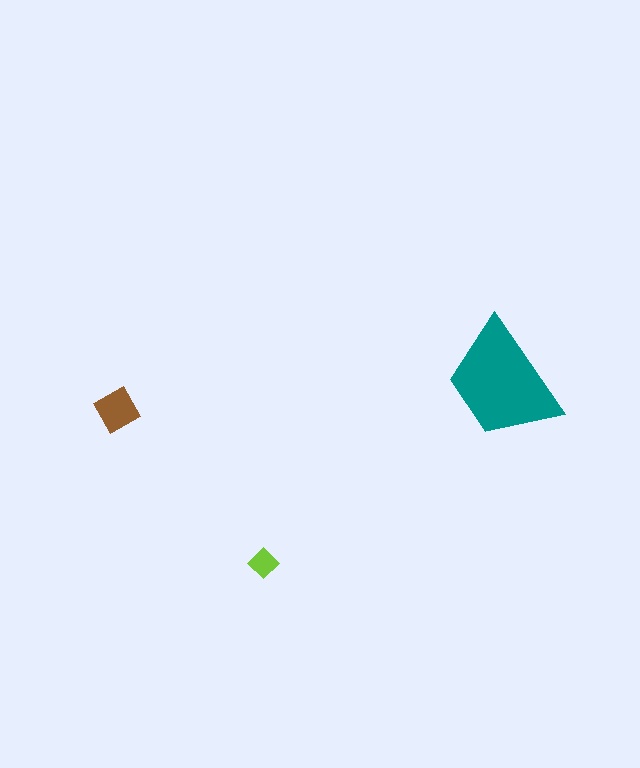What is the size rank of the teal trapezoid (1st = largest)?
1st.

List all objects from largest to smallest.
The teal trapezoid, the brown square, the lime diamond.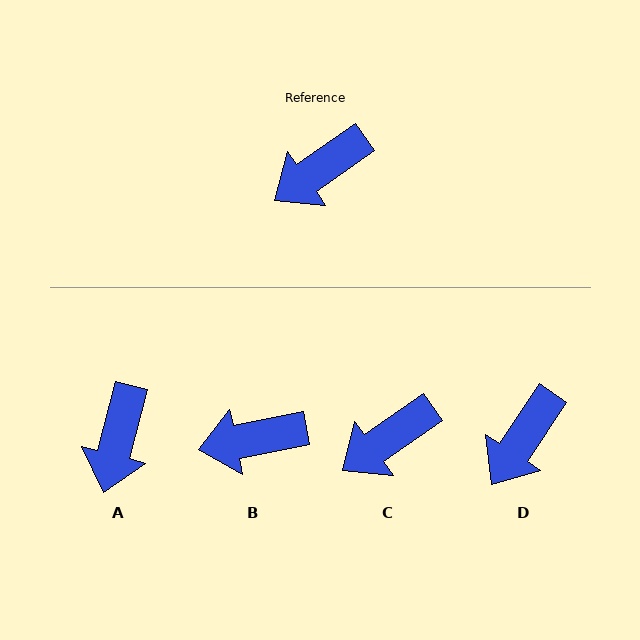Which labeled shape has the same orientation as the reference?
C.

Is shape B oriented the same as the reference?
No, it is off by about 24 degrees.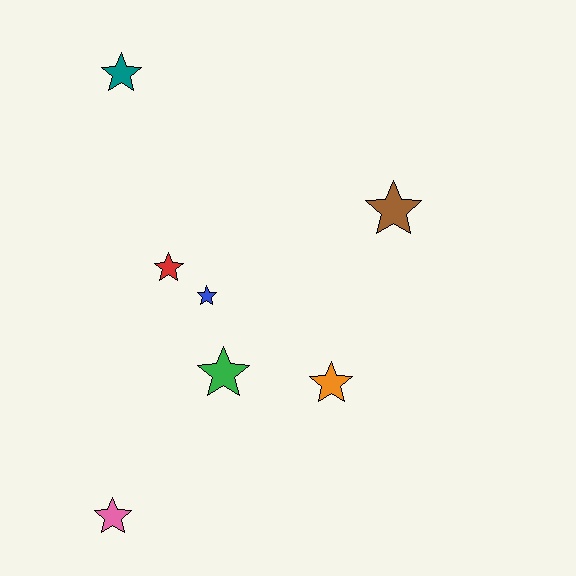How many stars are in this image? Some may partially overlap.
There are 7 stars.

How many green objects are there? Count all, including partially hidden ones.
There is 1 green object.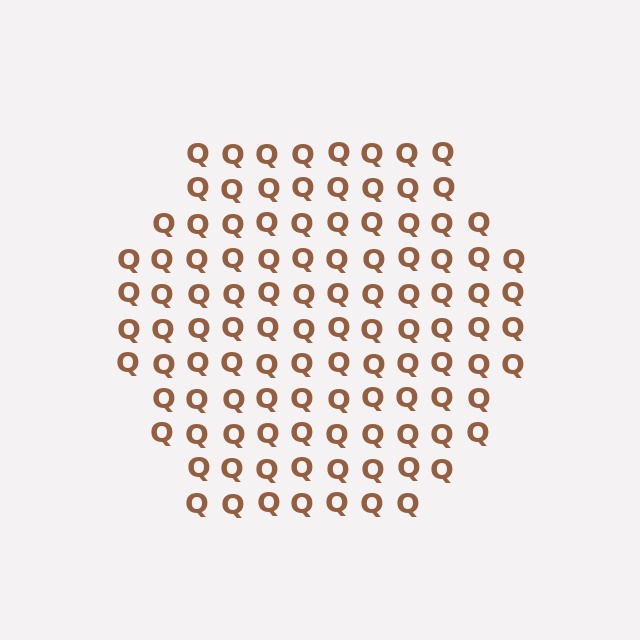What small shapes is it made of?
It is made of small letter Q's.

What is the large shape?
The large shape is a hexagon.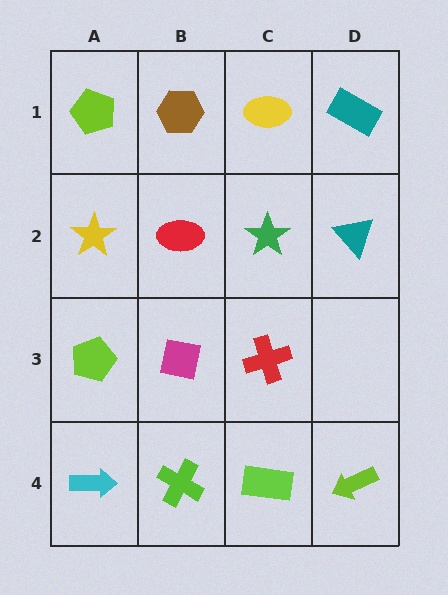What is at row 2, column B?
A red ellipse.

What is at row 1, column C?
A yellow ellipse.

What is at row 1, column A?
A lime pentagon.